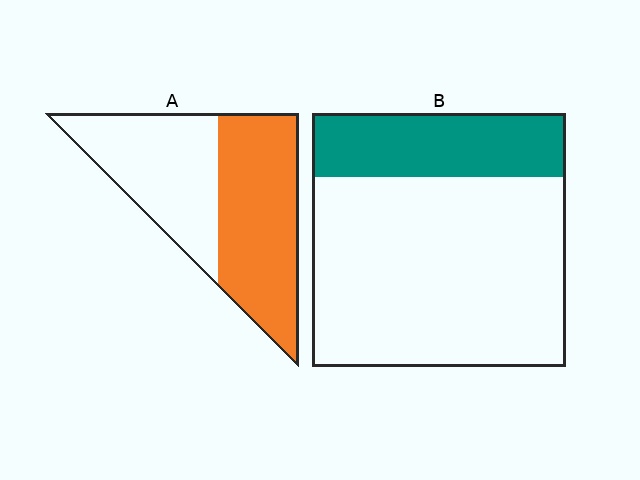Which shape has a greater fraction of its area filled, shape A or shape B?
Shape A.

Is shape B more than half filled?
No.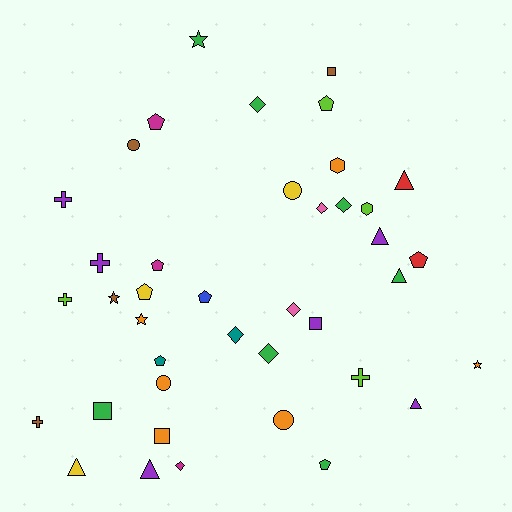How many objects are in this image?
There are 40 objects.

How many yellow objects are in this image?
There are 3 yellow objects.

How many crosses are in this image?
There are 5 crosses.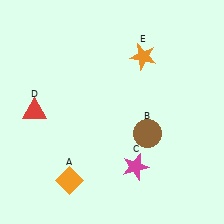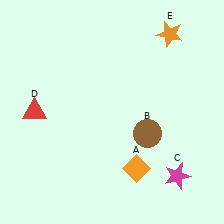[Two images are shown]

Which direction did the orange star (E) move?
The orange star (E) moved right.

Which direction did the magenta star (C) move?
The magenta star (C) moved right.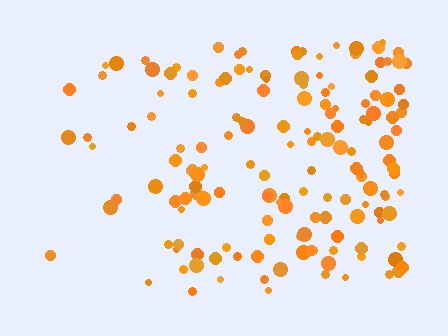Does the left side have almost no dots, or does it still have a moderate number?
Still a moderate number, just noticeably fewer than the right.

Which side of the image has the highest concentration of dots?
The right.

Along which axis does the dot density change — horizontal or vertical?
Horizontal.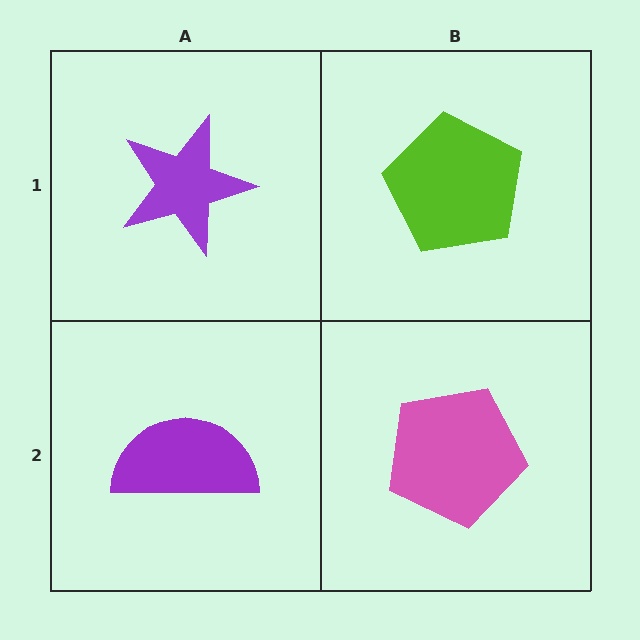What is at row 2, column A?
A purple semicircle.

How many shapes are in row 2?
2 shapes.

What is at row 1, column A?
A purple star.